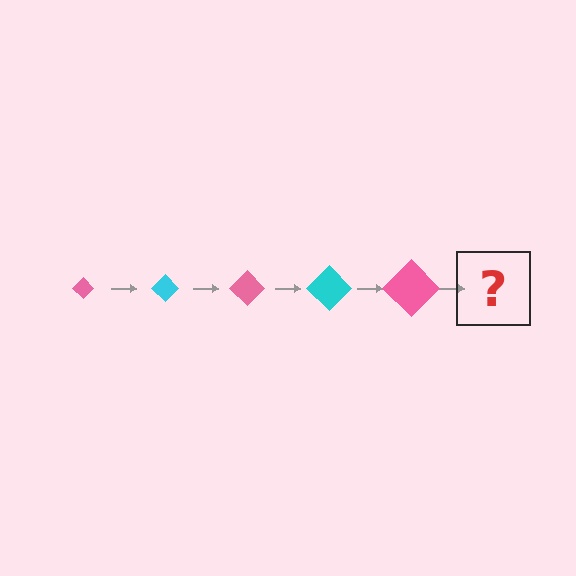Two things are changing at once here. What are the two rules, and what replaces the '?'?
The two rules are that the diamond grows larger each step and the color cycles through pink and cyan. The '?' should be a cyan diamond, larger than the previous one.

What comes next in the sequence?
The next element should be a cyan diamond, larger than the previous one.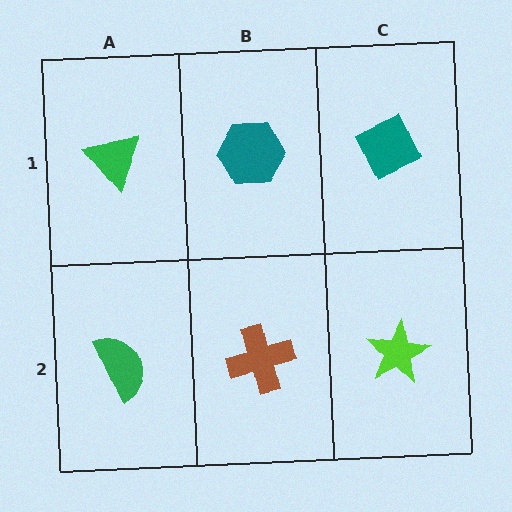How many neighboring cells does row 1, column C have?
2.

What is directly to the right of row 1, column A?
A teal hexagon.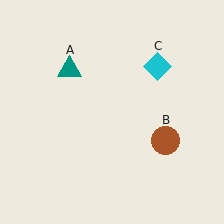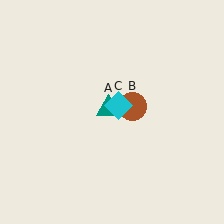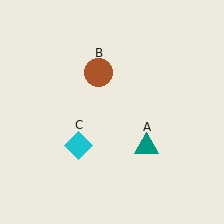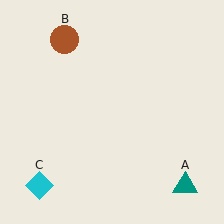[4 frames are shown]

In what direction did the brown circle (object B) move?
The brown circle (object B) moved up and to the left.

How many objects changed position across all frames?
3 objects changed position: teal triangle (object A), brown circle (object B), cyan diamond (object C).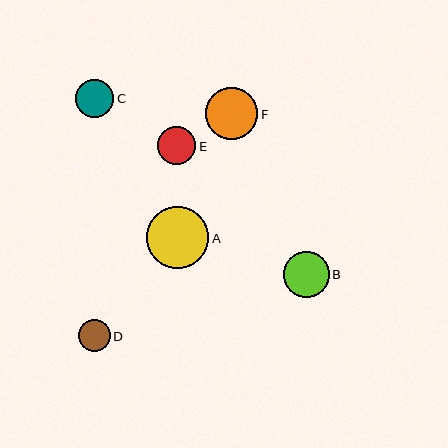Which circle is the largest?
Circle A is the largest with a size of approximately 62 pixels.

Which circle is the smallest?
Circle D is the smallest with a size of approximately 32 pixels.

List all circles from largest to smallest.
From largest to smallest: A, F, B, E, C, D.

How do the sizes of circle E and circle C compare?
Circle E and circle C are approximately the same size.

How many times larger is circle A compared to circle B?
Circle A is approximately 1.3 times the size of circle B.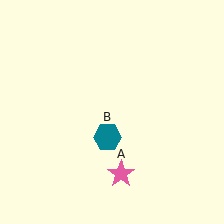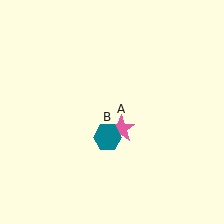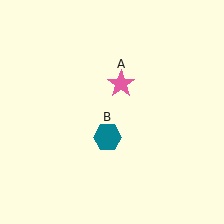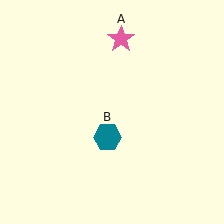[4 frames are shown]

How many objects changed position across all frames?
1 object changed position: pink star (object A).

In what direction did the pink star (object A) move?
The pink star (object A) moved up.